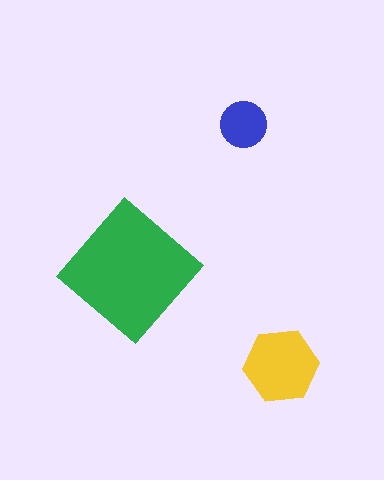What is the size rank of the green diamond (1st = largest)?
1st.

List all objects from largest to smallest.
The green diamond, the yellow hexagon, the blue circle.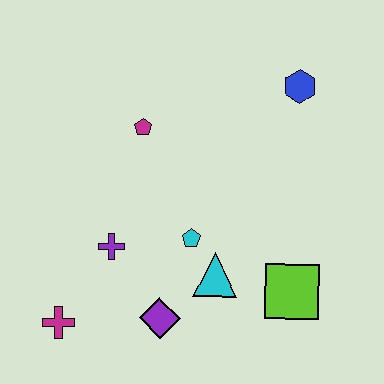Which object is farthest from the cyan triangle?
The blue hexagon is farthest from the cyan triangle.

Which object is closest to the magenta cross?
The purple cross is closest to the magenta cross.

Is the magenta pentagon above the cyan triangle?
Yes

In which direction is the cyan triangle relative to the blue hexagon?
The cyan triangle is below the blue hexagon.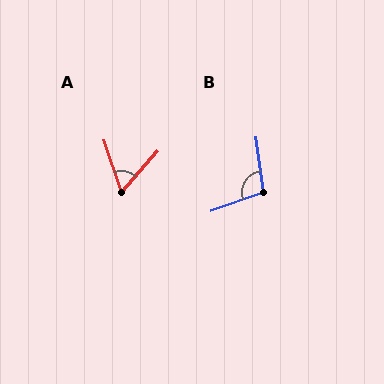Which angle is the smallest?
A, at approximately 60 degrees.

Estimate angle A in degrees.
Approximately 60 degrees.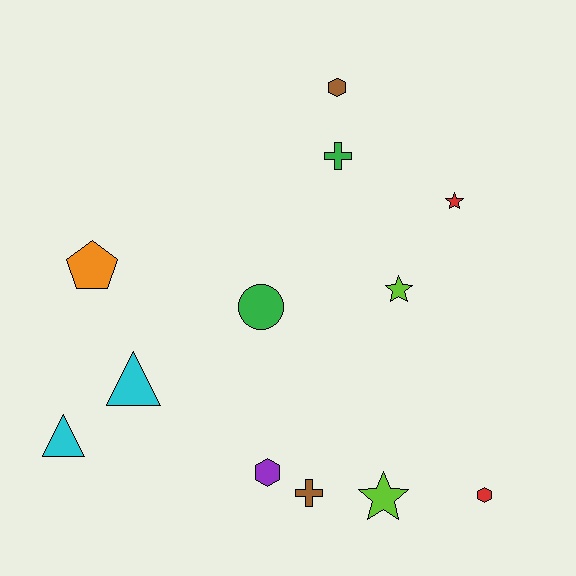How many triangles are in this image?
There are 2 triangles.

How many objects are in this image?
There are 12 objects.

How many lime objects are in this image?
There are 2 lime objects.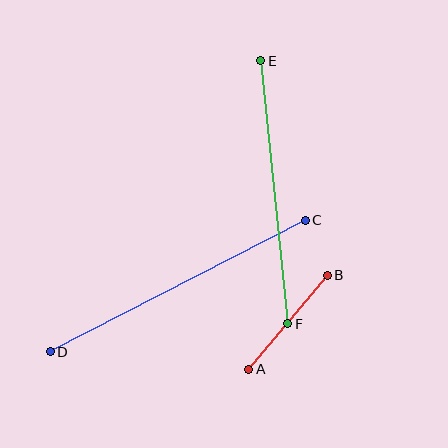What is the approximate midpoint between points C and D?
The midpoint is at approximately (178, 286) pixels.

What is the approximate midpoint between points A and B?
The midpoint is at approximately (288, 322) pixels.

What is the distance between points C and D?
The distance is approximately 287 pixels.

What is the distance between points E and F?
The distance is approximately 264 pixels.